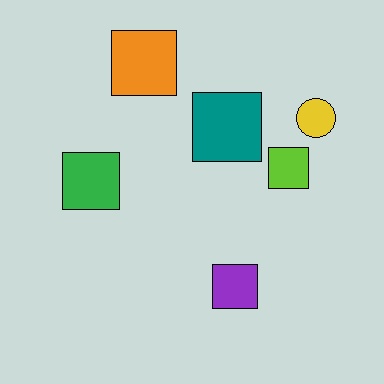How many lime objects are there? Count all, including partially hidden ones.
There is 1 lime object.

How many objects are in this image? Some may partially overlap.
There are 6 objects.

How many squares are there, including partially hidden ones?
There are 5 squares.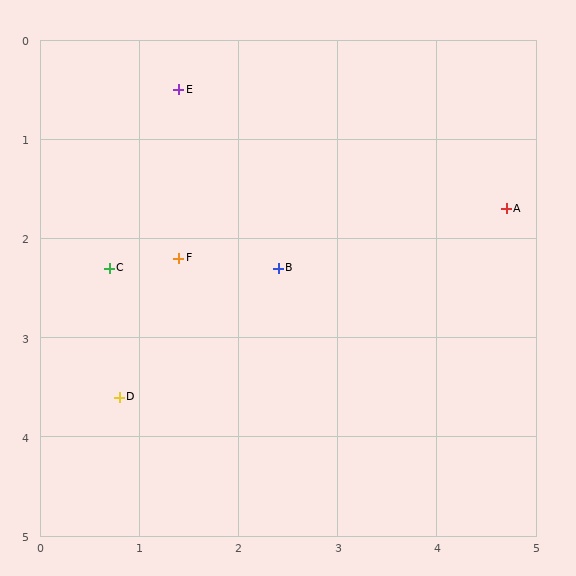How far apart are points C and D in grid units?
Points C and D are about 1.3 grid units apart.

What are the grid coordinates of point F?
Point F is at approximately (1.4, 2.2).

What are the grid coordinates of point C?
Point C is at approximately (0.7, 2.3).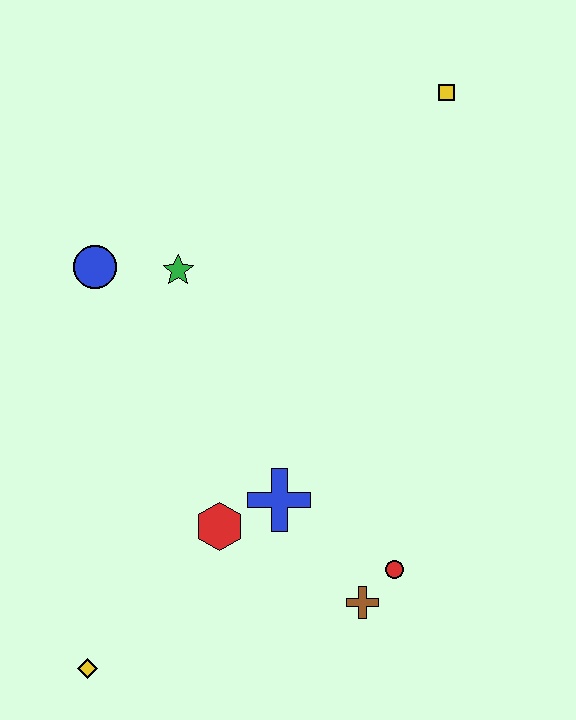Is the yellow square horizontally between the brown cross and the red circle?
No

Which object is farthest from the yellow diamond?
The yellow square is farthest from the yellow diamond.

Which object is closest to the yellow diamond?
The red hexagon is closest to the yellow diamond.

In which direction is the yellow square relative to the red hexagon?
The yellow square is above the red hexagon.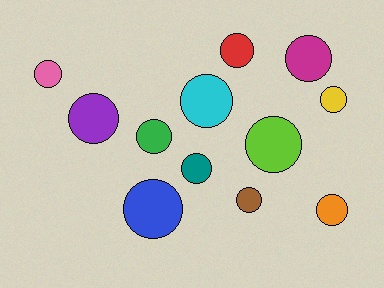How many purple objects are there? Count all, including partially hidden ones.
There is 1 purple object.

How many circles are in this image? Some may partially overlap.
There are 12 circles.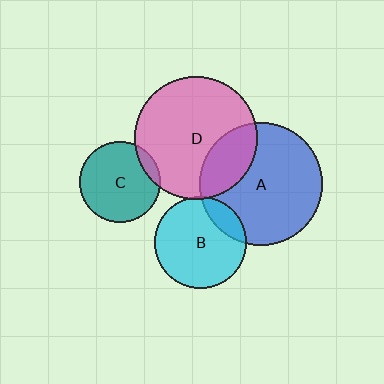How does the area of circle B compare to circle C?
Approximately 1.3 times.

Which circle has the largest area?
Circle A (blue).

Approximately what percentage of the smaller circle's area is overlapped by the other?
Approximately 5%.